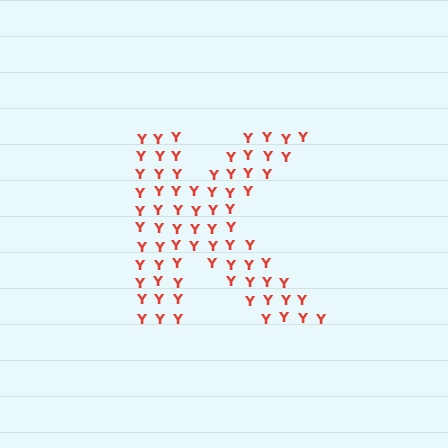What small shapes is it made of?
It is made of small letter Y's.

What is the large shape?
The large shape is the letter K.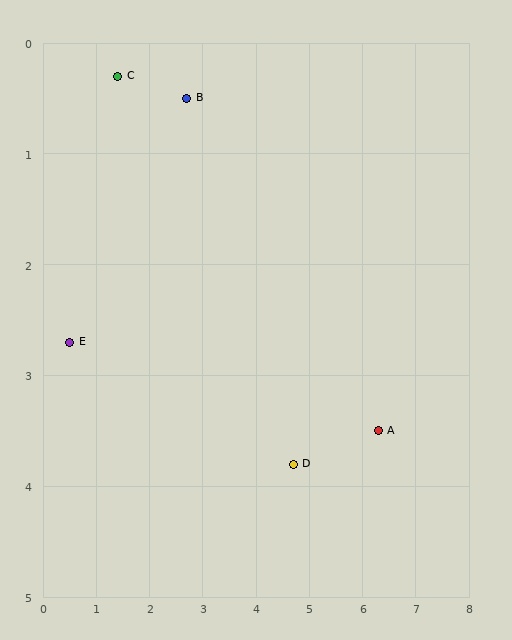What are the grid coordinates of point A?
Point A is at approximately (6.3, 3.5).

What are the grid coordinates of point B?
Point B is at approximately (2.7, 0.5).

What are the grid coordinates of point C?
Point C is at approximately (1.4, 0.3).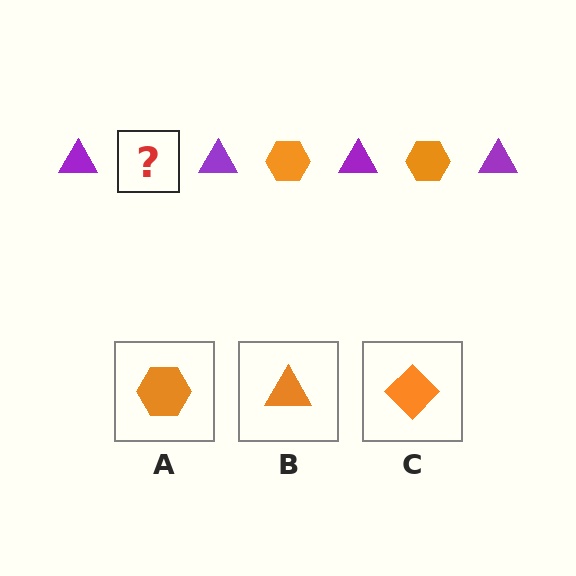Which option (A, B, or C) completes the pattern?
A.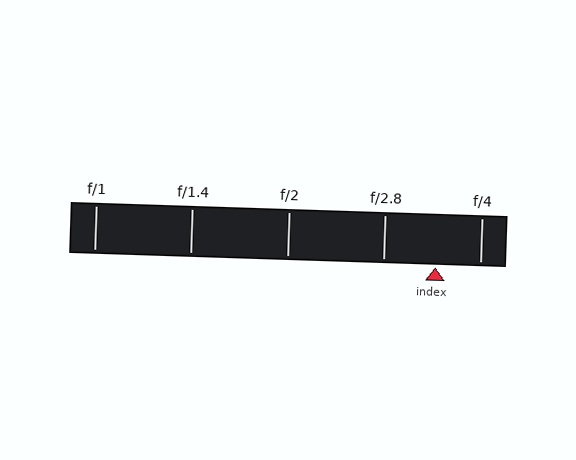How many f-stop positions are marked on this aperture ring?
There are 5 f-stop positions marked.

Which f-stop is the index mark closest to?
The index mark is closest to f/4.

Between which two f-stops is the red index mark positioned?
The index mark is between f/2.8 and f/4.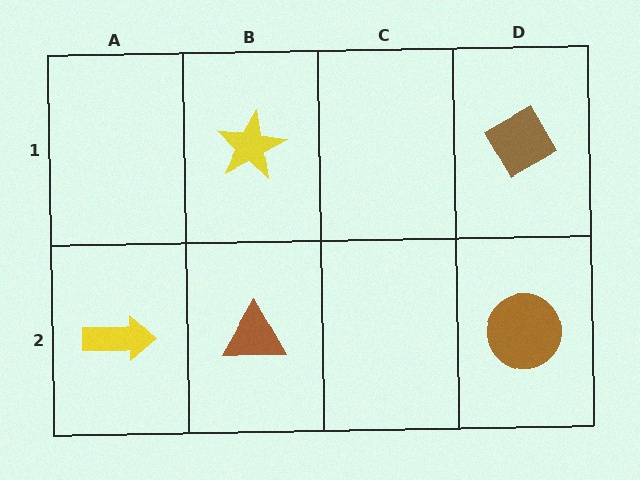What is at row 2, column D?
A brown circle.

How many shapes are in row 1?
2 shapes.